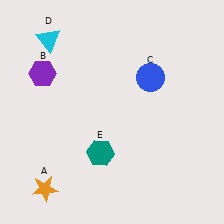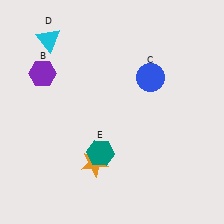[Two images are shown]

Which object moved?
The orange star (A) moved right.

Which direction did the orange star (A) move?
The orange star (A) moved right.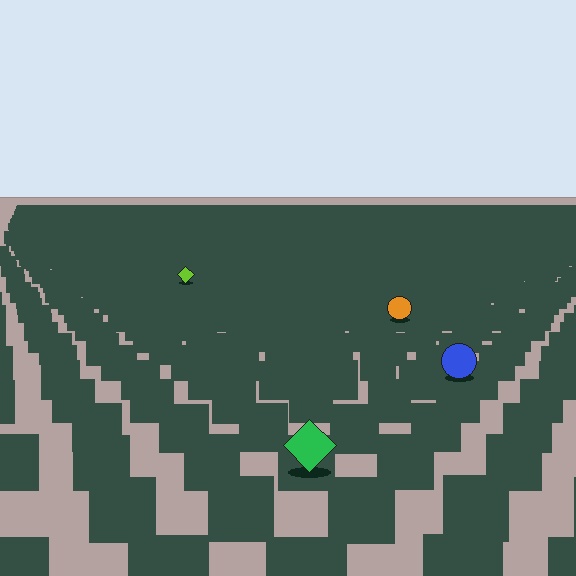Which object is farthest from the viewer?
The lime diamond is farthest from the viewer. It appears smaller and the ground texture around it is denser.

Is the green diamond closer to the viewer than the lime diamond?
Yes. The green diamond is closer — you can tell from the texture gradient: the ground texture is coarser near it.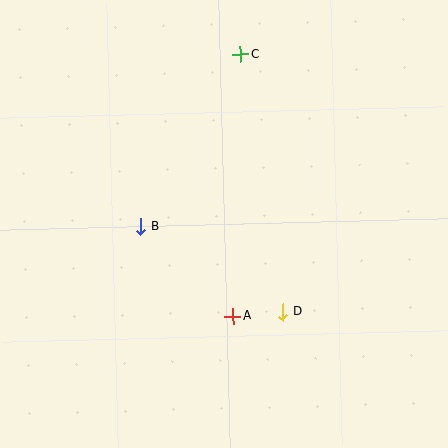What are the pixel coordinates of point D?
Point D is at (283, 312).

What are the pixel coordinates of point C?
Point C is at (240, 54).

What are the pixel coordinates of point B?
Point B is at (141, 226).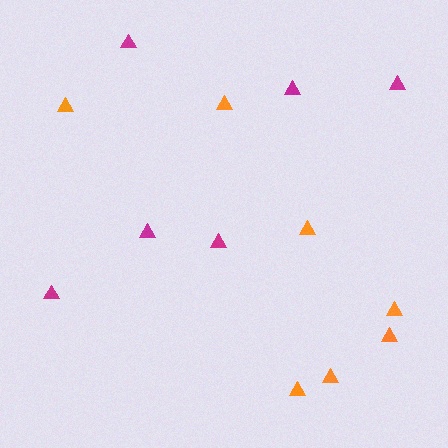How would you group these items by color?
There are 2 groups: one group of orange triangles (7) and one group of magenta triangles (6).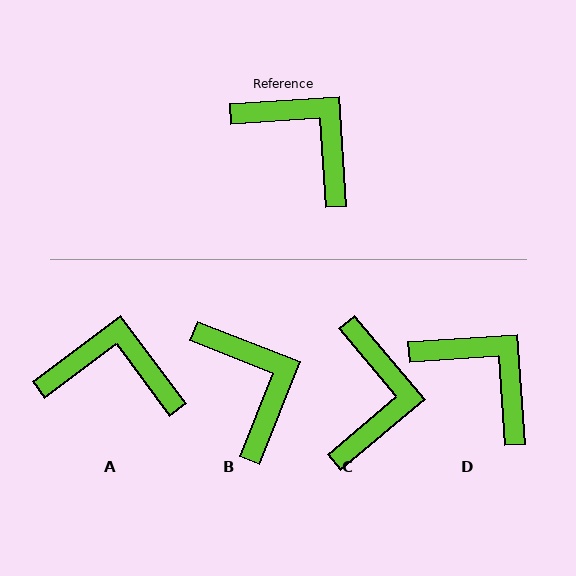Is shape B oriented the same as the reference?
No, it is off by about 25 degrees.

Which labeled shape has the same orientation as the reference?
D.